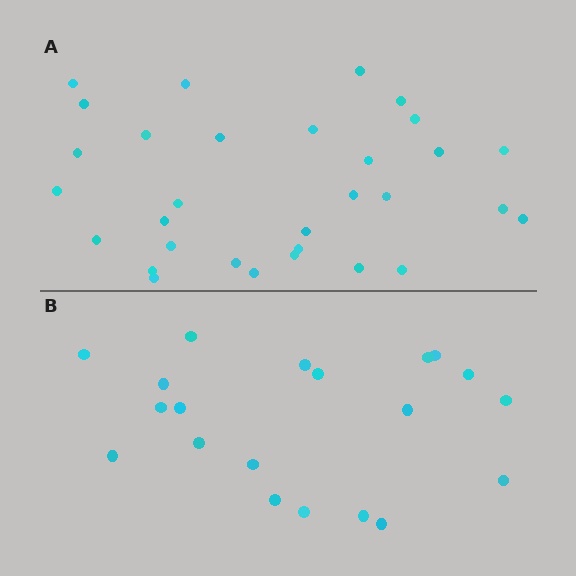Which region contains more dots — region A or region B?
Region A (the top region) has more dots.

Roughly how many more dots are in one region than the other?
Region A has roughly 12 or so more dots than region B.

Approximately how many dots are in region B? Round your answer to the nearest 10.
About 20 dots.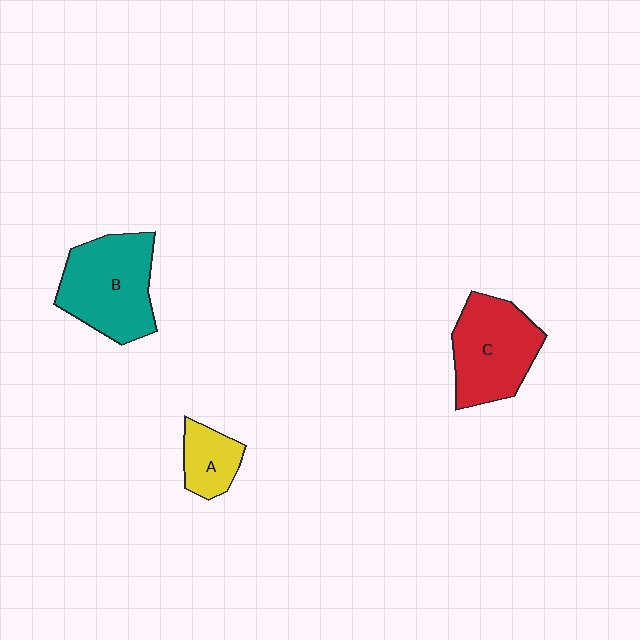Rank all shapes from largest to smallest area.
From largest to smallest: B (teal), C (red), A (yellow).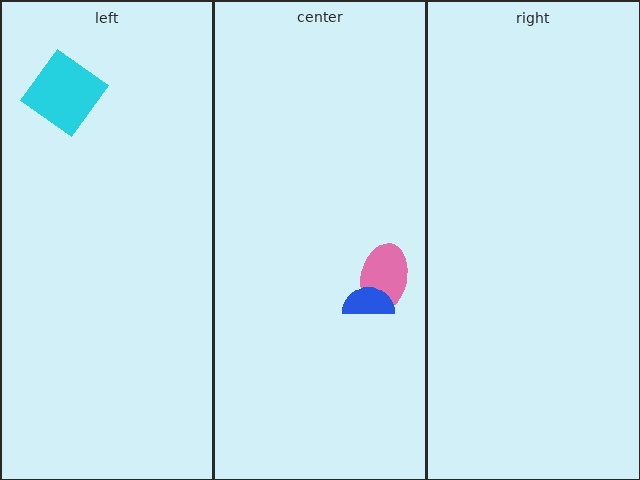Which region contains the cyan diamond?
The left region.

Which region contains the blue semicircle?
The center region.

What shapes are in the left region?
The cyan diamond.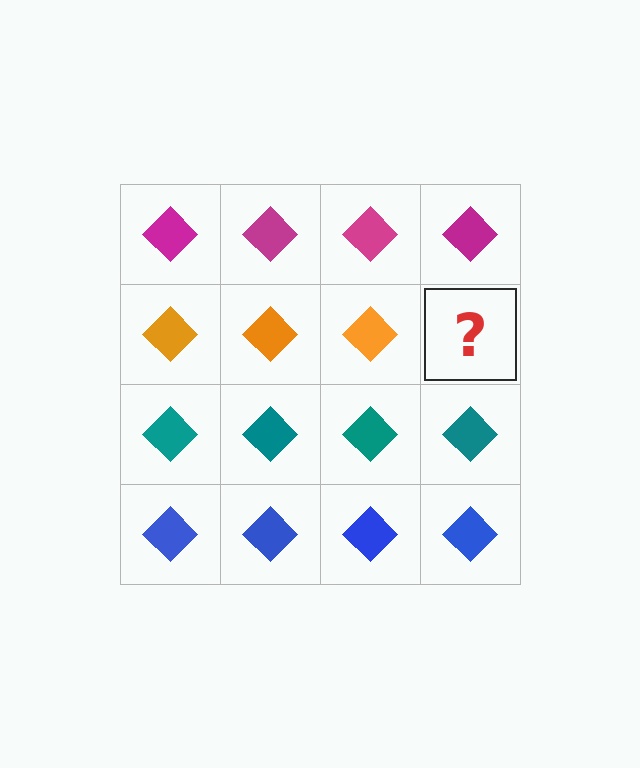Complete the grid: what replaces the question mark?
The question mark should be replaced with an orange diamond.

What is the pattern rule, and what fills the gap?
The rule is that each row has a consistent color. The gap should be filled with an orange diamond.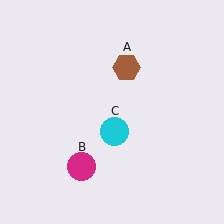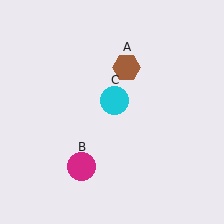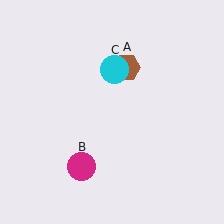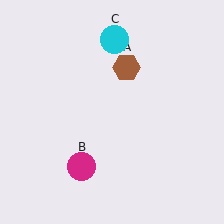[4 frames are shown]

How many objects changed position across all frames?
1 object changed position: cyan circle (object C).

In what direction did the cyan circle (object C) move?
The cyan circle (object C) moved up.